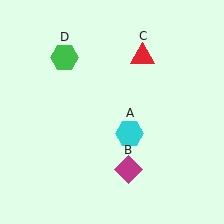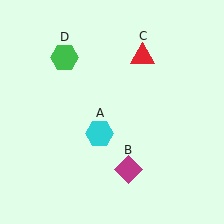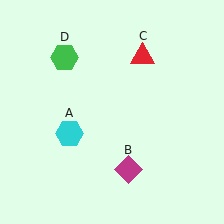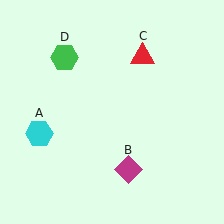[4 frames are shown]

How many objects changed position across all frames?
1 object changed position: cyan hexagon (object A).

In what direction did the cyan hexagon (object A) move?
The cyan hexagon (object A) moved left.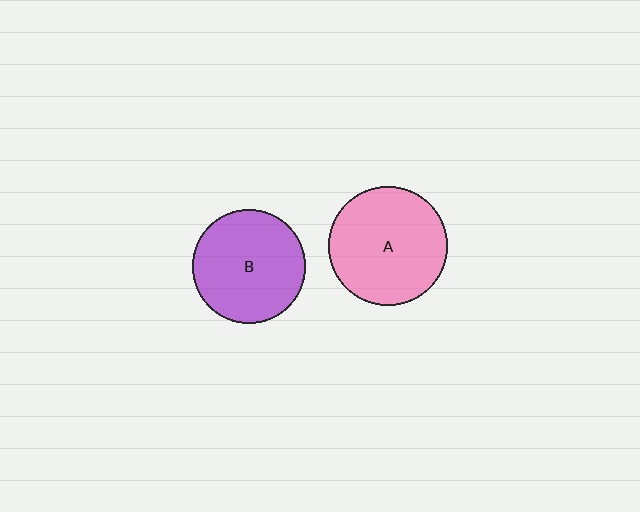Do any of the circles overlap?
No, none of the circles overlap.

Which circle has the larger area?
Circle A (pink).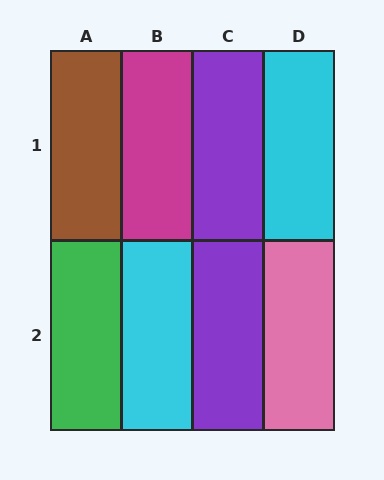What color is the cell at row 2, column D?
Pink.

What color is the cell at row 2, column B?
Cyan.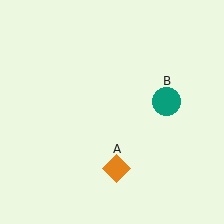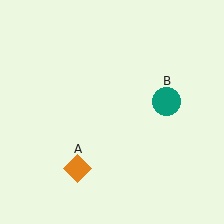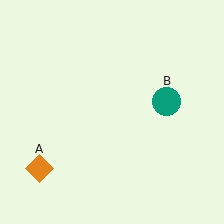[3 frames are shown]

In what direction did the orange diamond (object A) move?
The orange diamond (object A) moved left.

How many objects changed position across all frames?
1 object changed position: orange diamond (object A).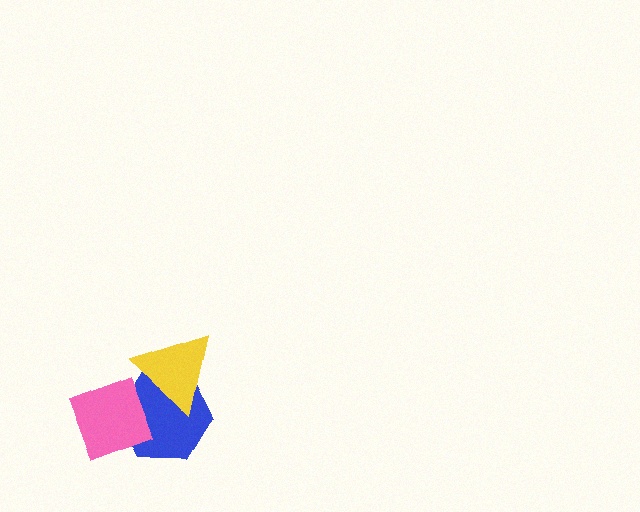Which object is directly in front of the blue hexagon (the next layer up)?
The yellow triangle is directly in front of the blue hexagon.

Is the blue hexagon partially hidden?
Yes, it is partially covered by another shape.